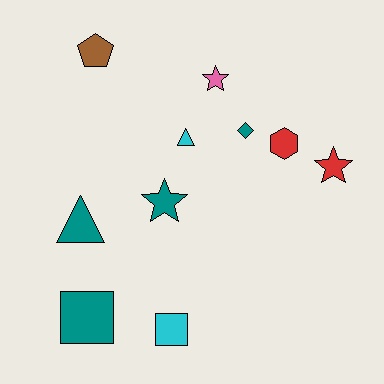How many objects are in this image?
There are 10 objects.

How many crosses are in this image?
There are no crosses.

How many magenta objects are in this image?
There are no magenta objects.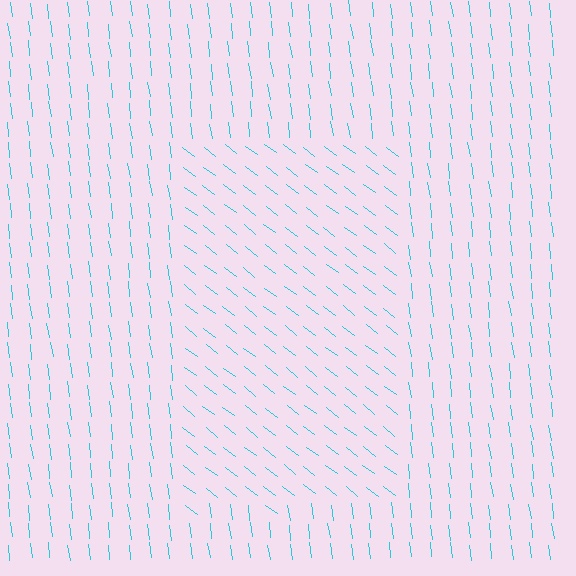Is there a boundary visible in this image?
Yes, there is a texture boundary formed by a change in line orientation.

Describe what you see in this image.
The image is filled with small cyan line segments. A rectangle region in the image has lines oriented differently from the surrounding lines, creating a visible texture boundary.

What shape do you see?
I see a rectangle.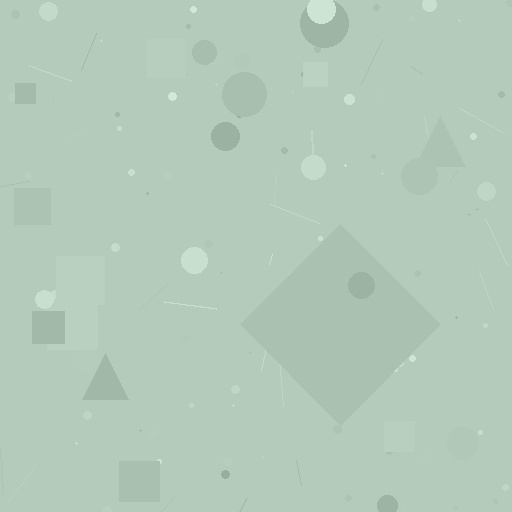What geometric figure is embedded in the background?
A diamond is embedded in the background.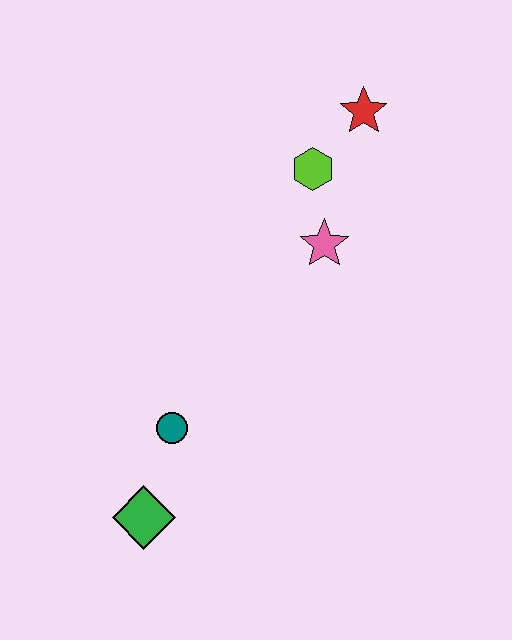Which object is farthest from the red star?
The green diamond is farthest from the red star.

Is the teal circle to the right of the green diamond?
Yes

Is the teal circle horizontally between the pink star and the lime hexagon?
No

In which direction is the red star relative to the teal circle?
The red star is above the teal circle.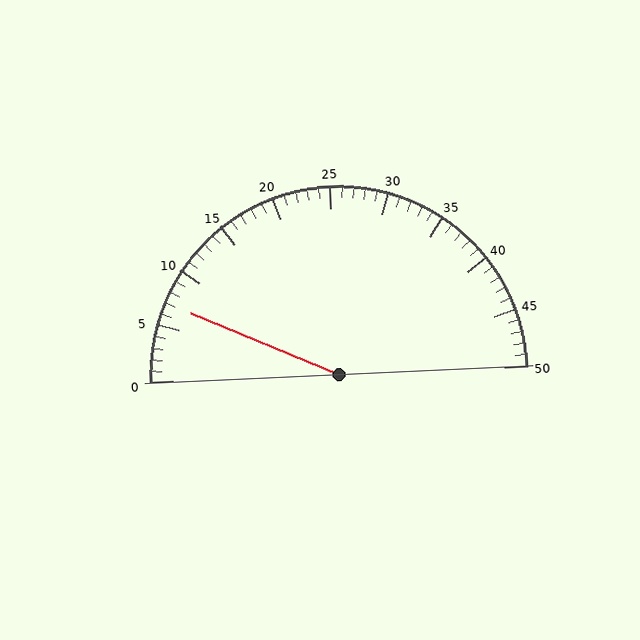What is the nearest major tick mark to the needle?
The nearest major tick mark is 5.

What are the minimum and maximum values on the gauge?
The gauge ranges from 0 to 50.